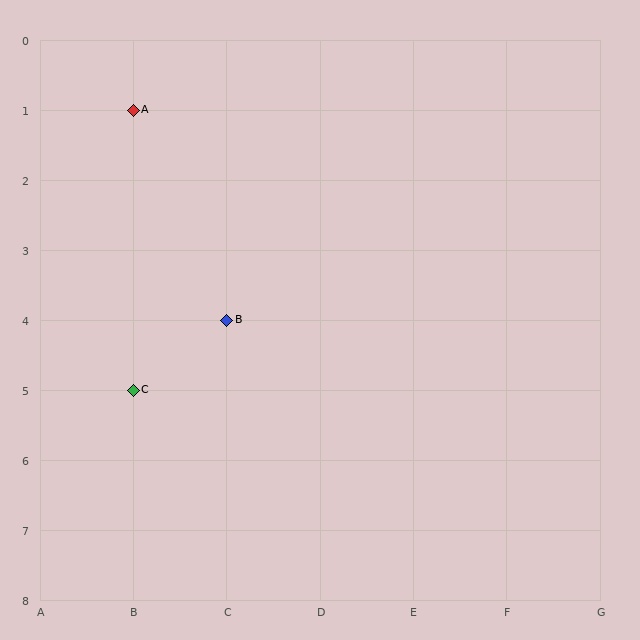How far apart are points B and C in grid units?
Points B and C are 1 column and 1 row apart (about 1.4 grid units diagonally).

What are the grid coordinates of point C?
Point C is at grid coordinates (B, 5).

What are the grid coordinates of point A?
Point A is at grid coordinates (B, 1).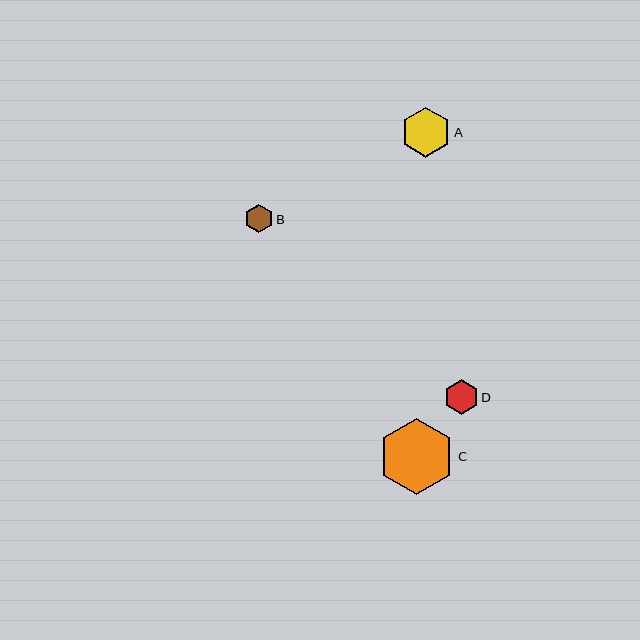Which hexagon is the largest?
Hexagon C is the largest with a size of approximately 77 pixels.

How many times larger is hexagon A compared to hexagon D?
Hexagon A is approximately 1.4 times the size of hexagon D.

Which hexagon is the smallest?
Hexagon B is the smallest with a size of approximately 29 pixels.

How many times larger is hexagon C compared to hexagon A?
Hexagon C is approximately 1.5 times the size of hexagon A.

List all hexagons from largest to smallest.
From largest to smallest: C, A, D, B.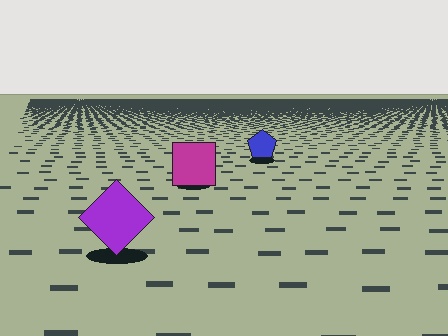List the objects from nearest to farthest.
From nearest to farthest: the purple diamond, the magenta square, the blue pentagon.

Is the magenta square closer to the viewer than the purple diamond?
No. The purple diamond is closer — you can tell from the texture gradient: the ground texture is coarser near it.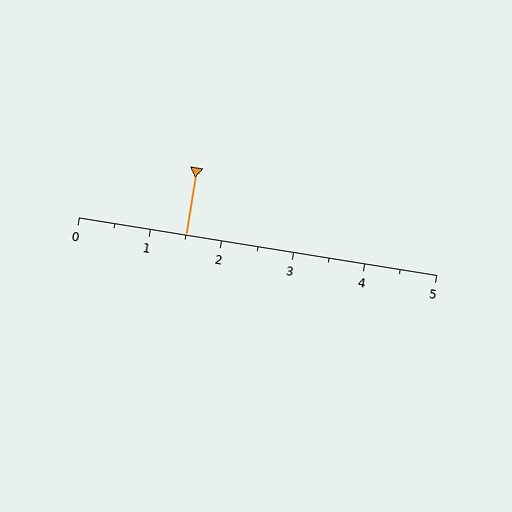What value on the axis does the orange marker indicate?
The marker indicates approximately 1.5.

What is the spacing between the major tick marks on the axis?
The major ticks are spaced 1 apart.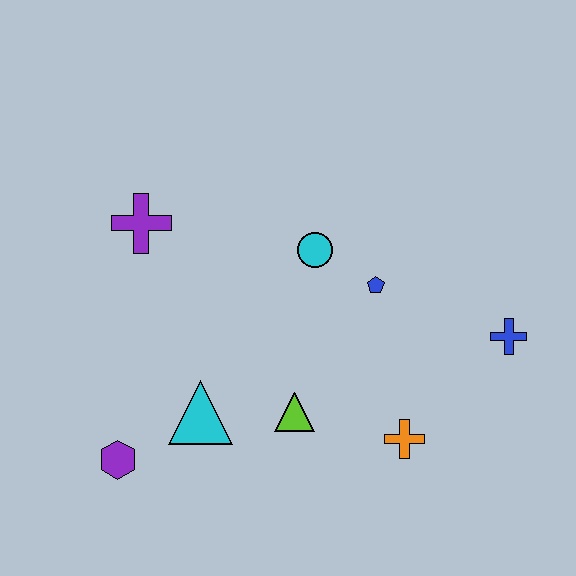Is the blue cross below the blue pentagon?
Yes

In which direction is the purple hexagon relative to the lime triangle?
The purple hexagon is to the left of the lime triangle.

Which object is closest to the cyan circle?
The blue pentagon is closest to the cyan circle.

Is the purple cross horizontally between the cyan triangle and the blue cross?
No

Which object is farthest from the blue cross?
The purple hexagon is farthest from the blue cross.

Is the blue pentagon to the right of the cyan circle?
Yes